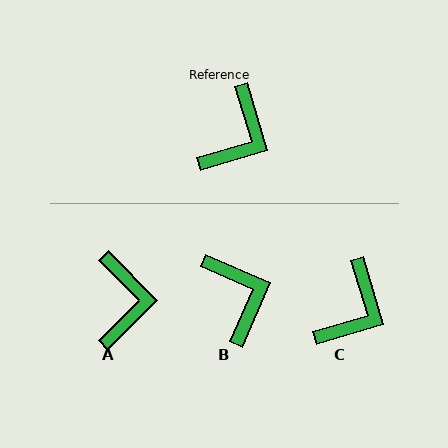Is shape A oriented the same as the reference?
No, it is off by about 28 degrees.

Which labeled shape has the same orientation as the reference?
C.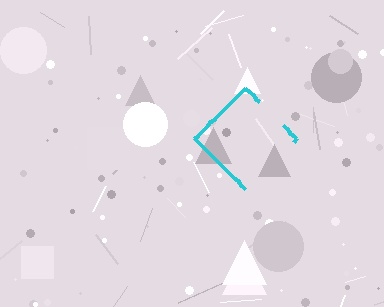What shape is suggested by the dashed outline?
The dashed outline suggests a diamond.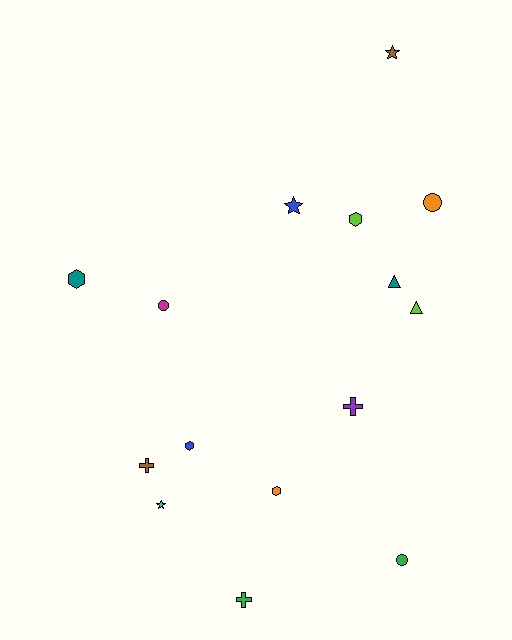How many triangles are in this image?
There are 2 triangles.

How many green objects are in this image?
There are 2 green objects.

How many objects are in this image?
There are 15 objects.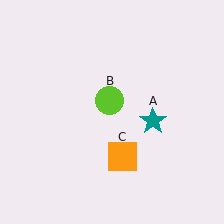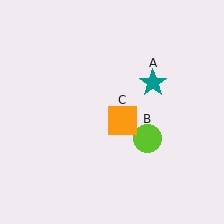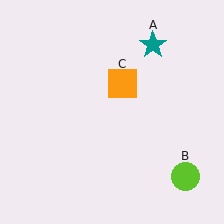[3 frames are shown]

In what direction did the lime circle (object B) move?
The lime circle (object B) moved down and to the right.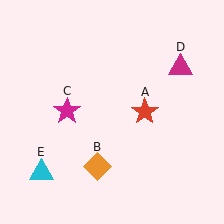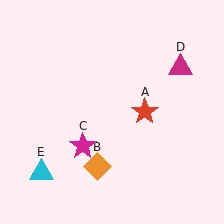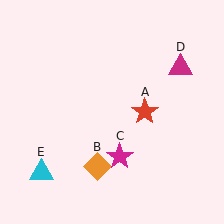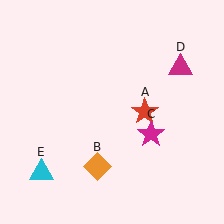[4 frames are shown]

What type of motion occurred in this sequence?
The magenta star (object C) rotated counterclockwise around the center of the scene.